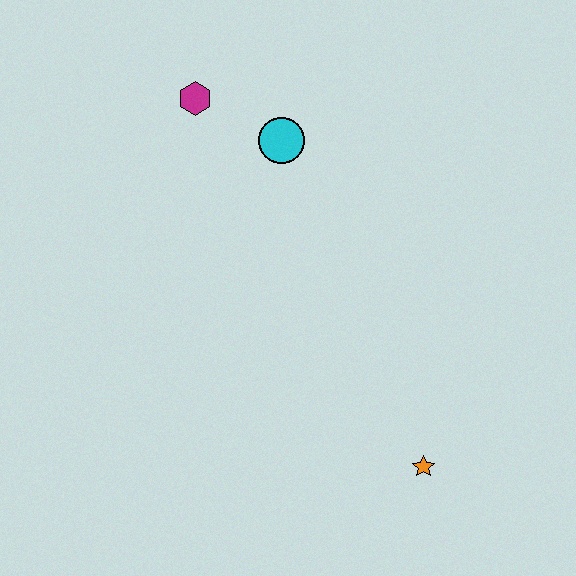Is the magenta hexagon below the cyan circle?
No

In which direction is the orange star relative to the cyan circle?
The orange star is below the cyan circle.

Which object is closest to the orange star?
The cyan circle is closest to the orange star.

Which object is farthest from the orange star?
The magenta hexagon is farthest from the orange star.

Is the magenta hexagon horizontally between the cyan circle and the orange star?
No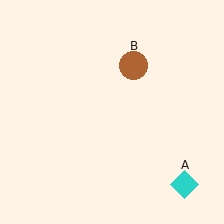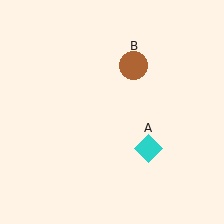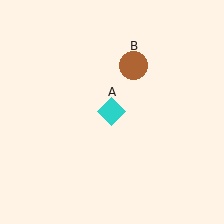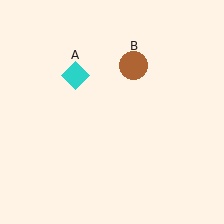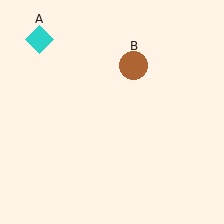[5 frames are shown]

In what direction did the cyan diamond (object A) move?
The cyan diamond (object A) moved up and to the left.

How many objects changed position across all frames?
1 object changed position: cyan diamond (object A).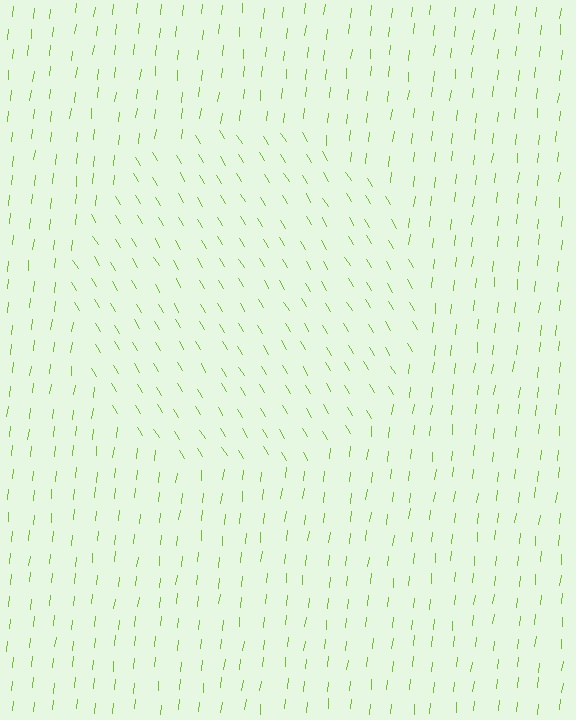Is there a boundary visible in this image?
Yes, there is a texture boundary formed by a change in line orientation.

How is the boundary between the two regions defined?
The boundary is defined purely by a change in line orientation (approximately 38 degrees difference). All lines are the same color and thickness.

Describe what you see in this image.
The image is filled with small lime line segments. A circle region in the image has lines oriented differently from the surrounding lines, creating a visible texture boundary.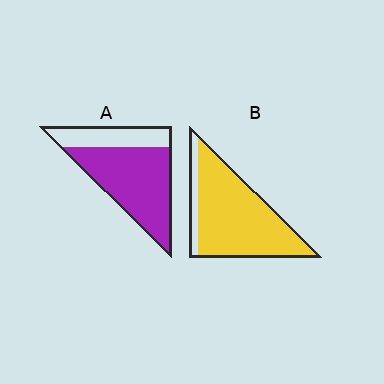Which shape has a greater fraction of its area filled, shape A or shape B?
Shape B.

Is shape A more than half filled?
Yes.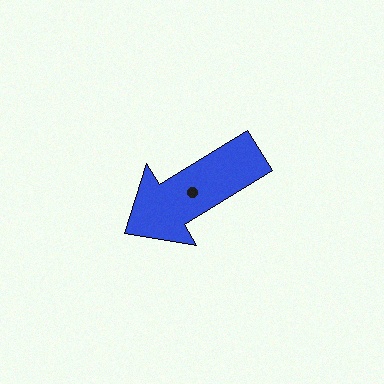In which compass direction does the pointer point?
Southwest.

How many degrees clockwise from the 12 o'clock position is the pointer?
Approximately 238 degrees.